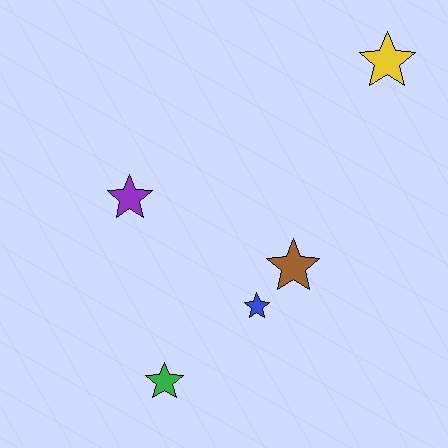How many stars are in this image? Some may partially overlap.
There are 5 stars.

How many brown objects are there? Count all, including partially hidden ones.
There is 1 brown object.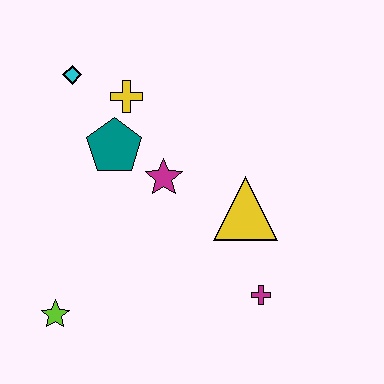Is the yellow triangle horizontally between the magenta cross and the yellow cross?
Yes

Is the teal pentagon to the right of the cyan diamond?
Yes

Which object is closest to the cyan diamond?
The yellow cross is closest to the cyan diamond.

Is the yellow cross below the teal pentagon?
No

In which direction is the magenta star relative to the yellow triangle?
The magenta star is to the left of the yellow triangle.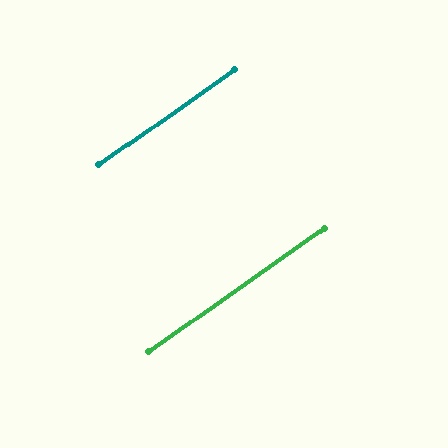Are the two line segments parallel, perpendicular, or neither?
Parallel — their directions differ by only 0.1°.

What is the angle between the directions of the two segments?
Approximately 0 degrees.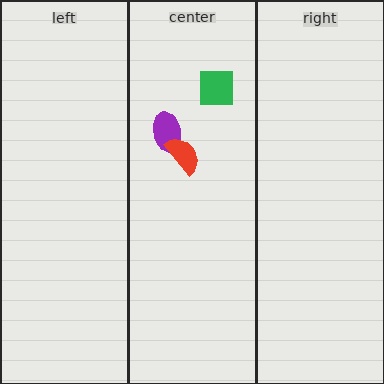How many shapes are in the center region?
3.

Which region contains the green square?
The center region.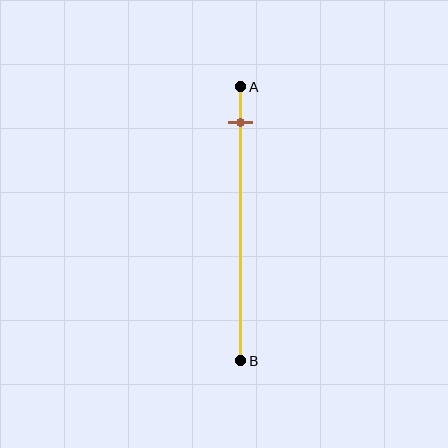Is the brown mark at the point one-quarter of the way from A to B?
No, the mark is at about 15% from A, not at the 25% one-quarter point.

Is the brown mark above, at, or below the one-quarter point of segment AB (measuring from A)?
The brown mark is above the one-quarter point of segment AB.